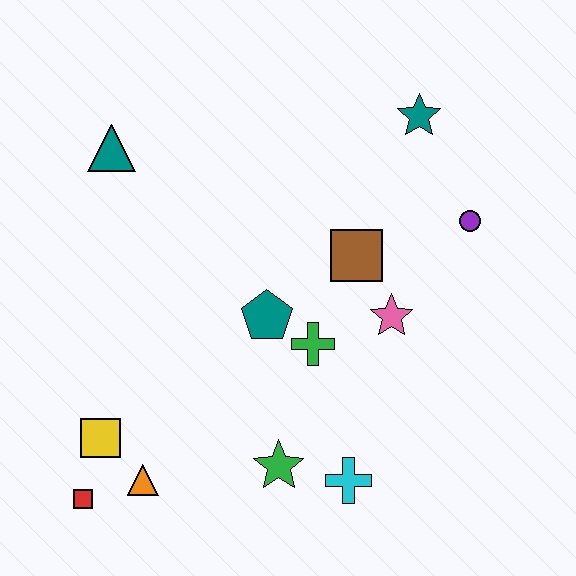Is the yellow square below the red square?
No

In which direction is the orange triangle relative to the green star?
The orange triangle is to the left of the green star.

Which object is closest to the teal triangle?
The teal pentagon is closest to the teal triangle.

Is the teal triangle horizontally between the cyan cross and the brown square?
No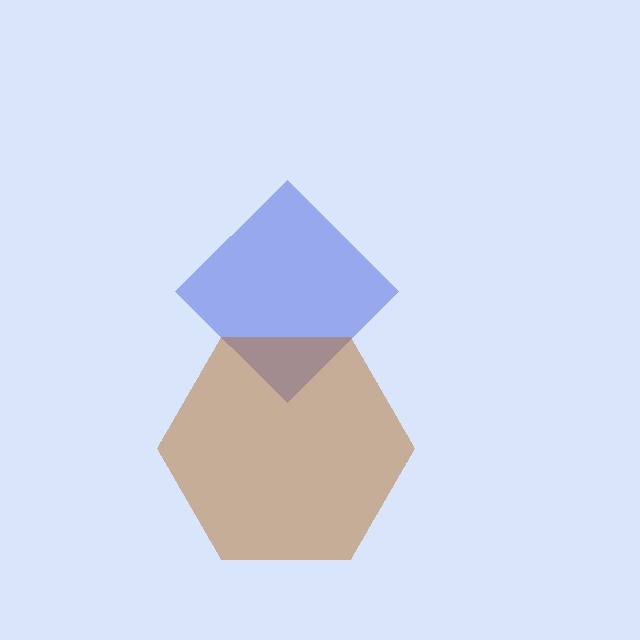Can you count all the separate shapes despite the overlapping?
Yes, there are 2 separate shapes.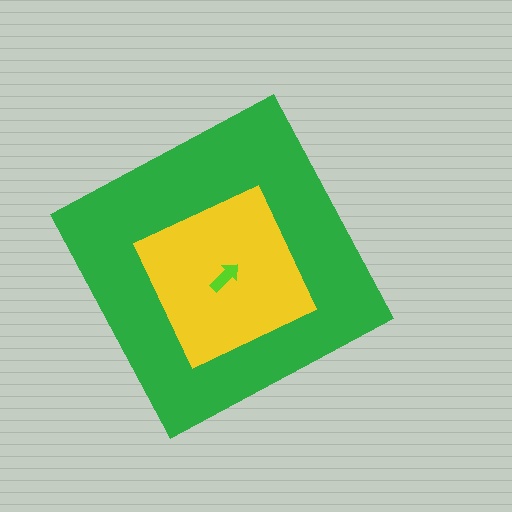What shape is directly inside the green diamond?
The yellow square.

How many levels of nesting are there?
3.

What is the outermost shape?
The green diamond.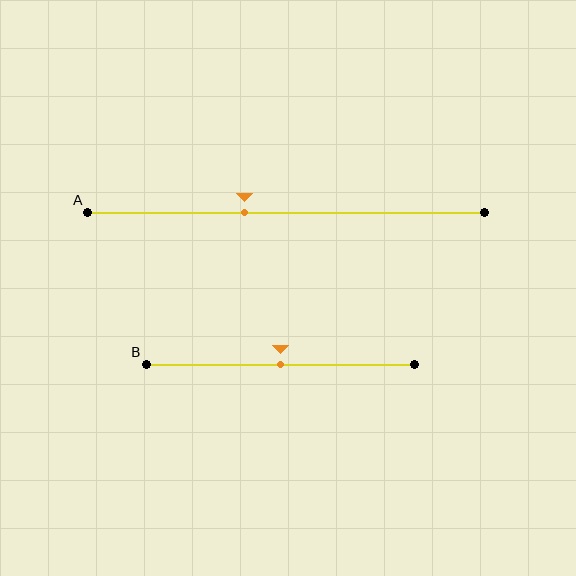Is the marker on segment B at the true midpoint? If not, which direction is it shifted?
Yes, the marker on segment B is at the true midpoint.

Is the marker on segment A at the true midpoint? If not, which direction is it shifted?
No, the marker on segment A is shifted to the left by about 11% of the segment length.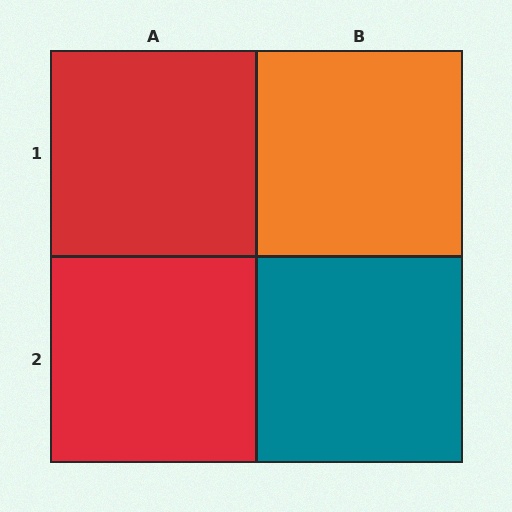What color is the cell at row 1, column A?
Red.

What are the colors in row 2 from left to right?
Red, teal.